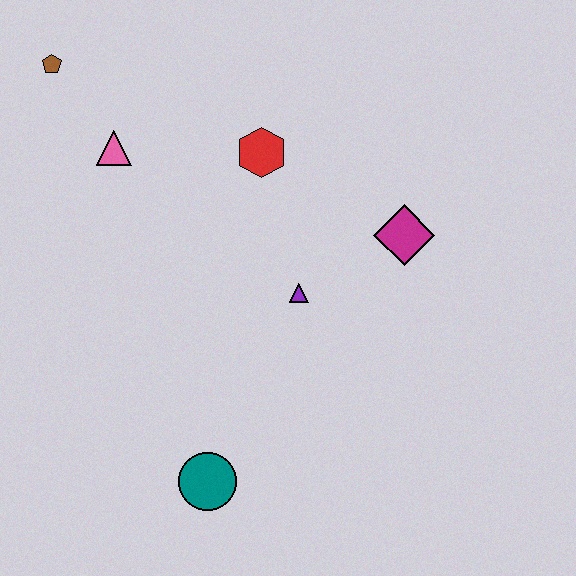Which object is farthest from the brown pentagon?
The teal circle is farthest from the brown pentagon.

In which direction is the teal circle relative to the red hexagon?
The teal circle is below the red hexagon.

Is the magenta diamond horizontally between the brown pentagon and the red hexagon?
No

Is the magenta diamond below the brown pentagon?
Yes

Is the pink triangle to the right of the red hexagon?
No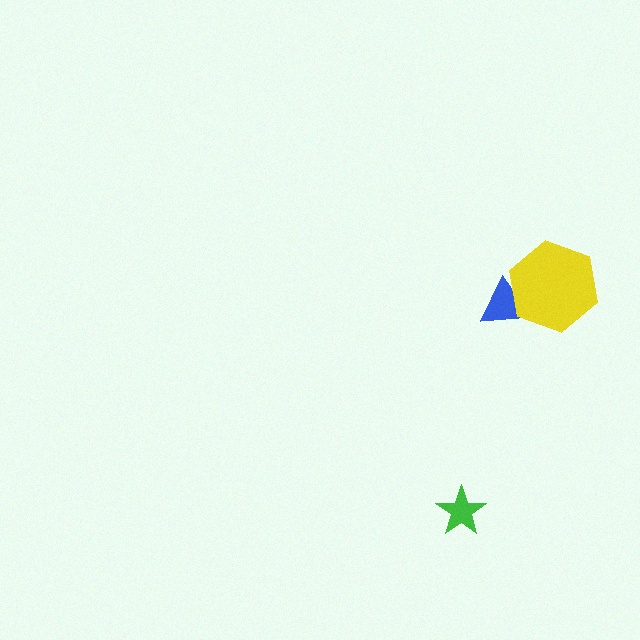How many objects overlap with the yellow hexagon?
1 object overlaps with the yellow hexagon.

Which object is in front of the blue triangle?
The yellow hexagon is in front of the blue triangle.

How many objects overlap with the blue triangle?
1 object overlaps with the blue triangle.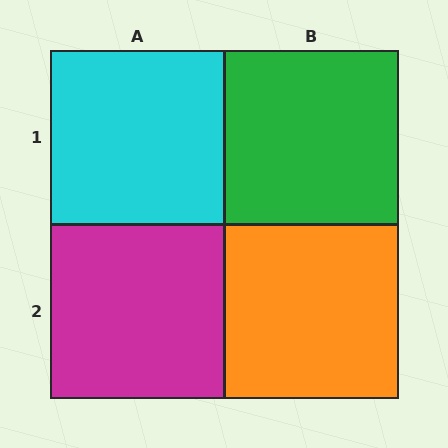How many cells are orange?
1 cell is orange.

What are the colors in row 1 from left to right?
Cyan, green.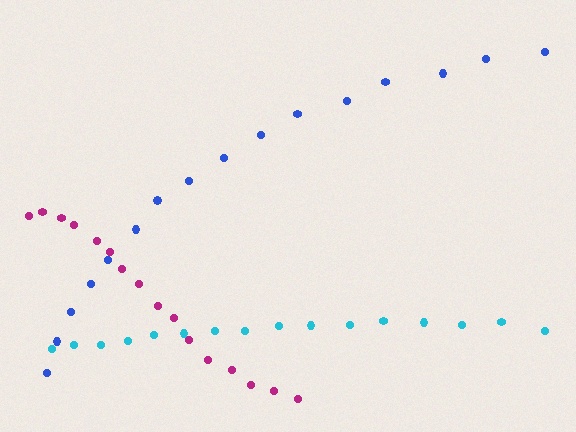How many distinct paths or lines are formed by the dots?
There are 3 distinct paths.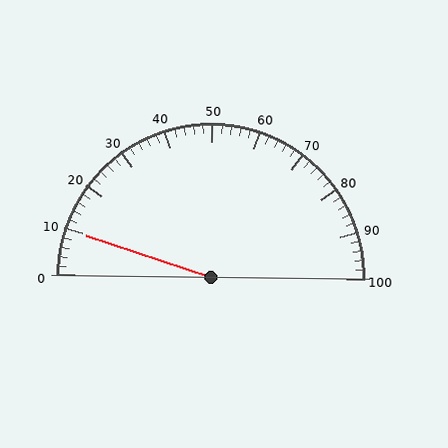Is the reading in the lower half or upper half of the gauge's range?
The reading is in the lower half of the range (0 to 100).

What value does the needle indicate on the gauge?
The needle indicates approximately 10.